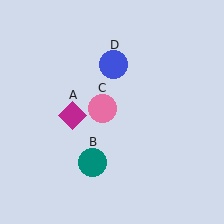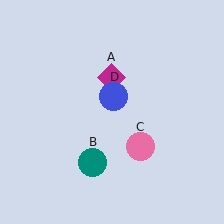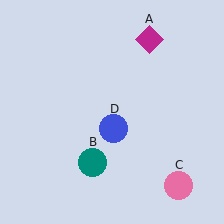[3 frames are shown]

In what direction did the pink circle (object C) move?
The pink circle (object C) moved down and to the right.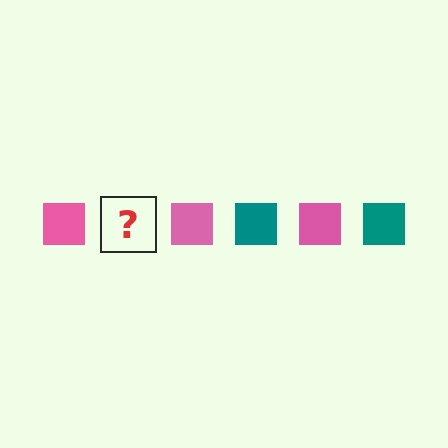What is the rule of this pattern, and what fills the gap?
The rule is that the pattern cycles through pink, teal squares. The gap should be filled with a teal square.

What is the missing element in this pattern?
The missing element is a teal square.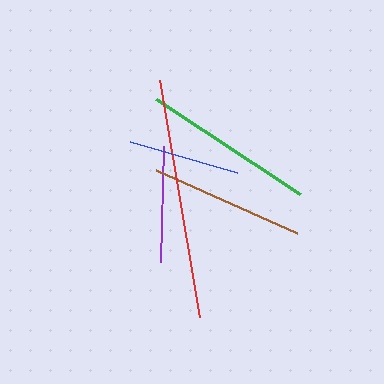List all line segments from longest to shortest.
From longest to shortest: red, green, brown, purple, blue.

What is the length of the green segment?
The green segment is approximately 173 pixels long.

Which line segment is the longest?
The red line is the longest at approximately 240 pixels.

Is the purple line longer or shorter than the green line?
The green line is longer than the purple line.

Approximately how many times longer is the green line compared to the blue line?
The green line is approximately 1.5 times the length of the blue line.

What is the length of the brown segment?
The brown segment is approximately 155 pixels long.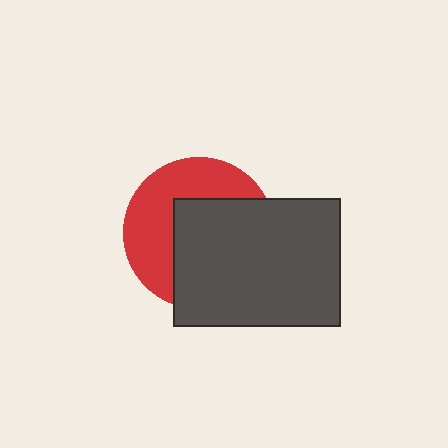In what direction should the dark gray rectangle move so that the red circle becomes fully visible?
The dark gray rectangle should move toward the lower-right. That is the shortest direction to clear the overlap and leave the red circle fully visible.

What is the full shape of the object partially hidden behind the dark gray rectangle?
The partially hidden object is a red circle.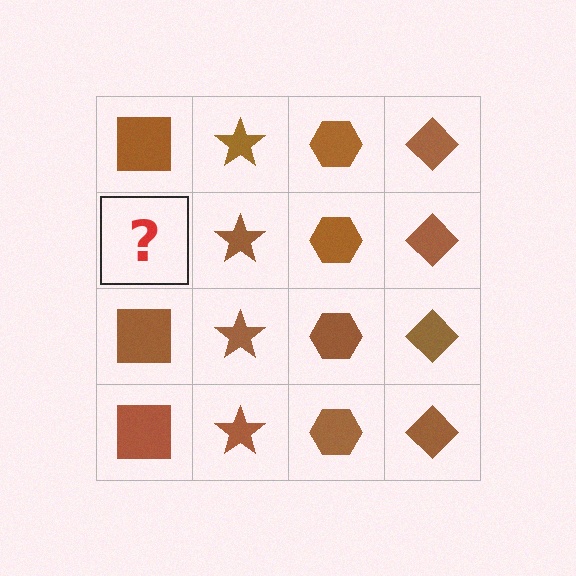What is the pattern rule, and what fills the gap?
The rule is that each column has a consistent shape. The gap should be filled with a brown square.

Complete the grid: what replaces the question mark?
The question mark should be replaced with a brown square.